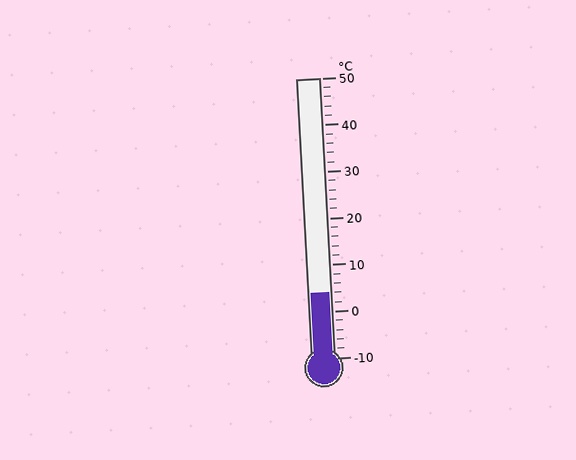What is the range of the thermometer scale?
The thermometer scale ranges from -10°C to 50°C.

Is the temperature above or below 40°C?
The temperature is below 40°C.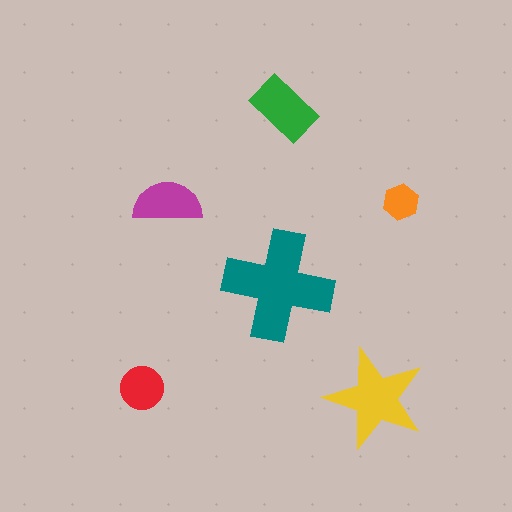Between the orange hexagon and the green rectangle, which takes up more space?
The green rectangle.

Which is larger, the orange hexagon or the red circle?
The red circle.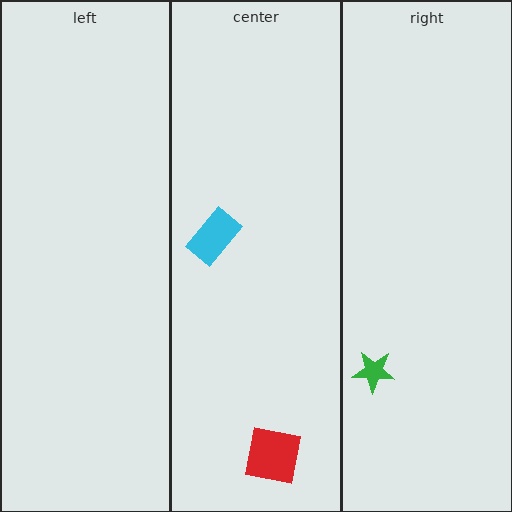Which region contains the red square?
The center region.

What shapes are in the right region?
The green star.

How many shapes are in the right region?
1.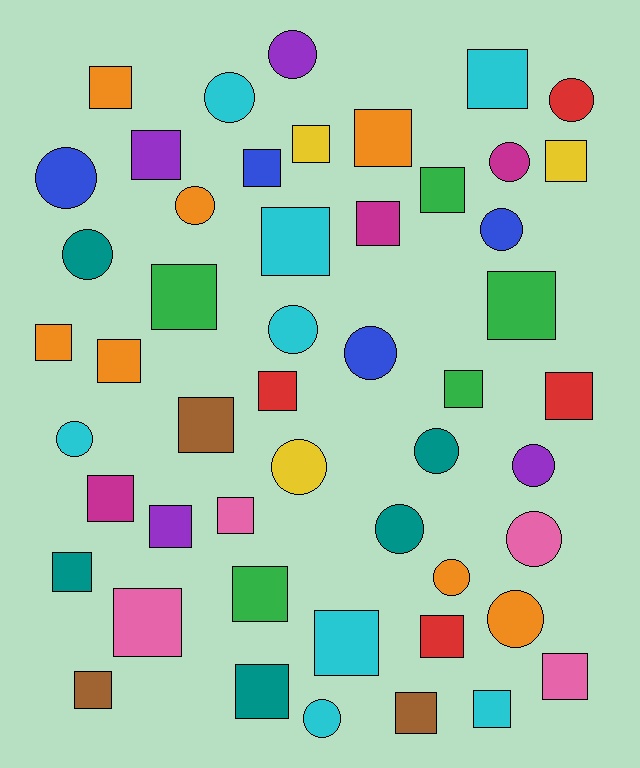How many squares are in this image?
There are 31 squares.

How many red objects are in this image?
There are 4 red objects.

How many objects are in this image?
There are 50 objects.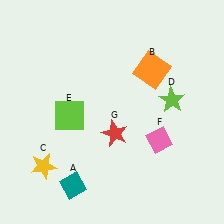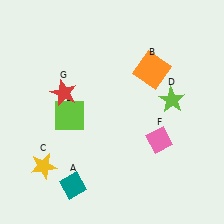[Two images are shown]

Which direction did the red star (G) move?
The red star (G) moved left.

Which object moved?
The red star (G) moved left.